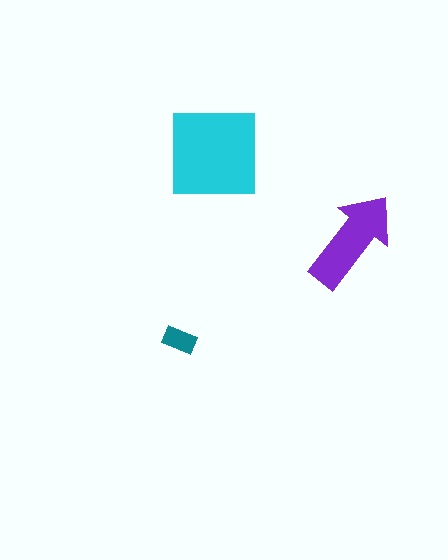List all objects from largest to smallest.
The cyan square, the purple arrow, the teal rectangle.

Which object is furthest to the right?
The purple arrow is rightmost.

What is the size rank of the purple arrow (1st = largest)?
2nd.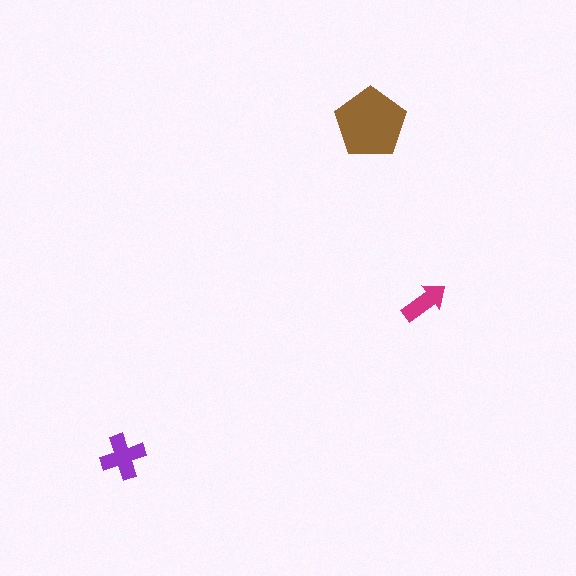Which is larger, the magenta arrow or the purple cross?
The purple cross.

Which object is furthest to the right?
The magenta arrow is rightmost.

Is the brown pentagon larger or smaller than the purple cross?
Larger.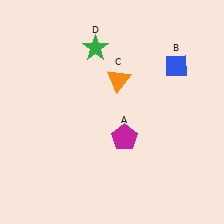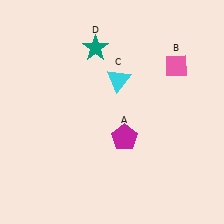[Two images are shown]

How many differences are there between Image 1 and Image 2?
There are 3 differences between the two images.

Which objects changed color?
B changed from blue to pink. C changed from orange to cyan. D changed from green to teal.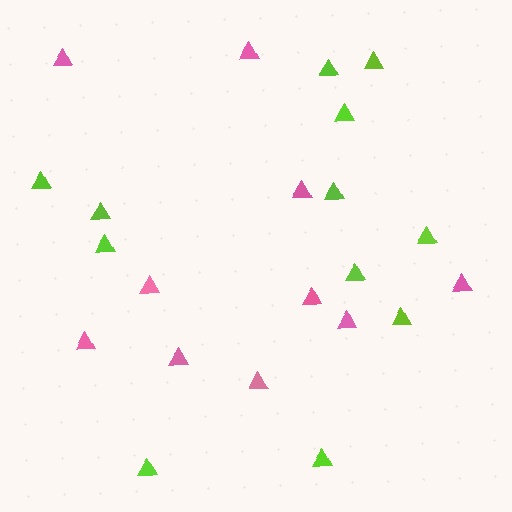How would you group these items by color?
There are 2 groups: one group of lime triangles (12) and one group of pink triangles (10).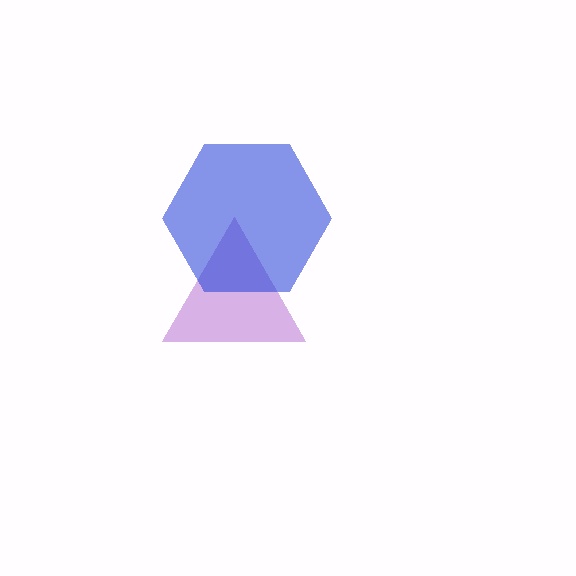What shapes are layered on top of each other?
The layered shapes are: a purple triangle, a blue hexagon.